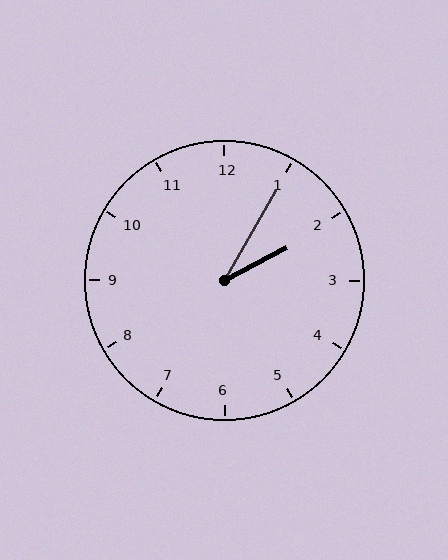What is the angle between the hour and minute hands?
Approximately 32 degrees.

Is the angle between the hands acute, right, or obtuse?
It is acute.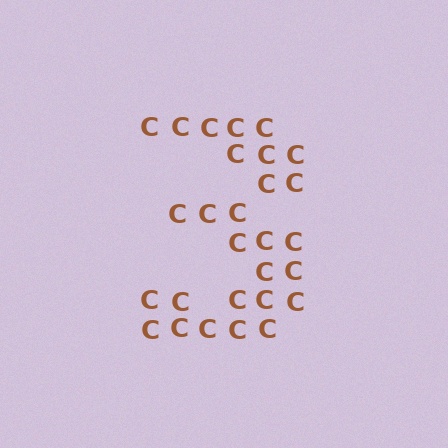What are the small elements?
The small elements are letter C's.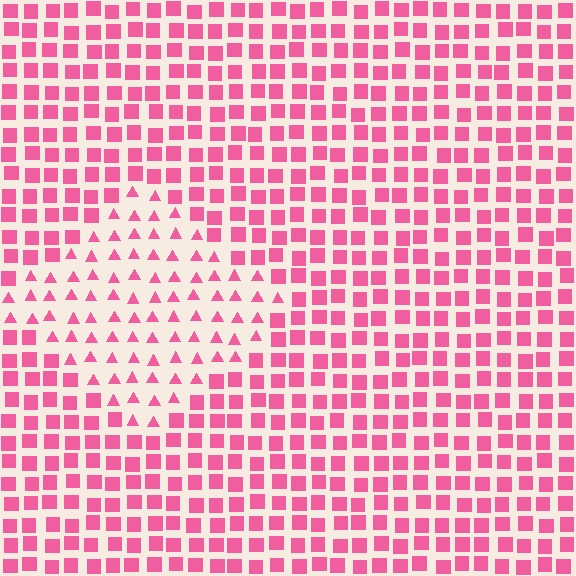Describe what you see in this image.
The image is filled with small pink elements arranged in a uniform grid. A diamond-shaped region contains triangles, while the surrounding area contains squares. The boundary is defined purely by the change in element shape.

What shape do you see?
I see a diamond.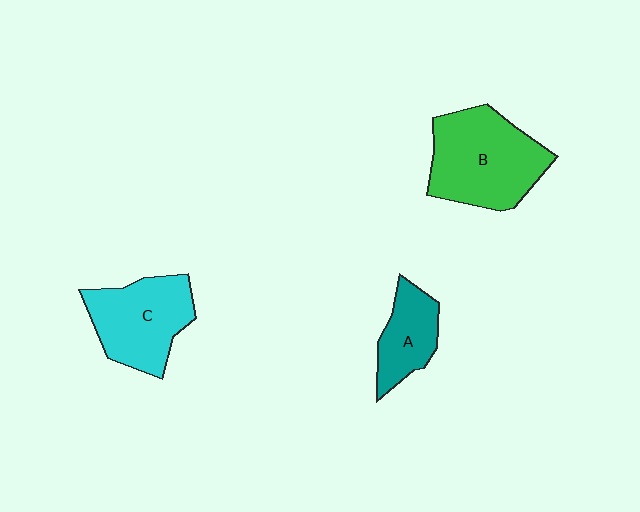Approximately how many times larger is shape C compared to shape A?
Approximately 1.6 times.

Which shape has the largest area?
Shape B (green).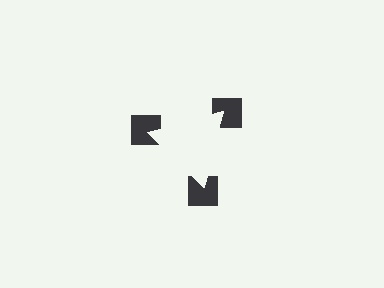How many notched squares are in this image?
There are 3 — one at each vertex of the illusory triangle.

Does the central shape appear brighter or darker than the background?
It typically appears slightly brighter than the background, even though no actual brightness change is drawn.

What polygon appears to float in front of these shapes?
An illusory triangle — its edges are inferred from the aligned wedge cuts in the notched squares, not physically drawn.